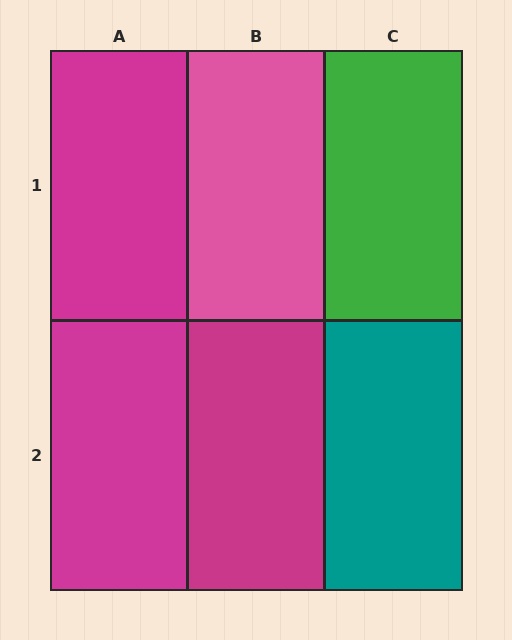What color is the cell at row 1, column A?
Magenta.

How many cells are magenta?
3 cells are magenta.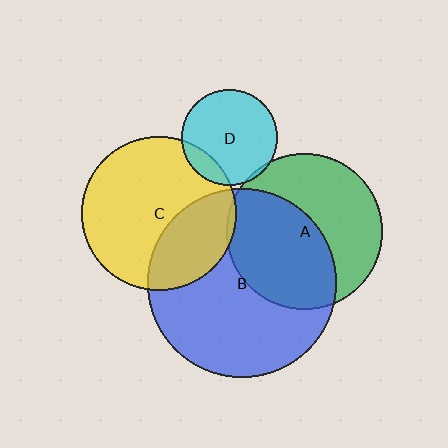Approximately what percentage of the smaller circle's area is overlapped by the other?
Approximately 5%.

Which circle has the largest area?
Circle B (blue).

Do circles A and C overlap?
Yes.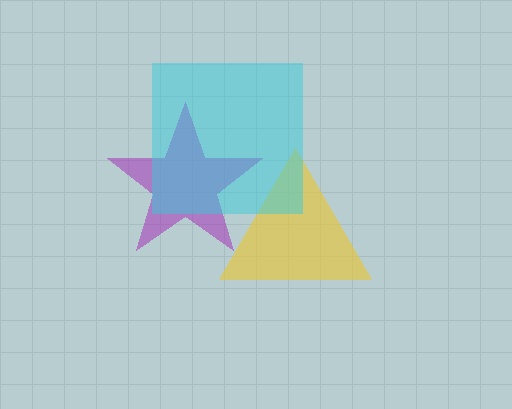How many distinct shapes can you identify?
There are 3 distinct shapes: a purple star, a yellow triangle, a cyan square.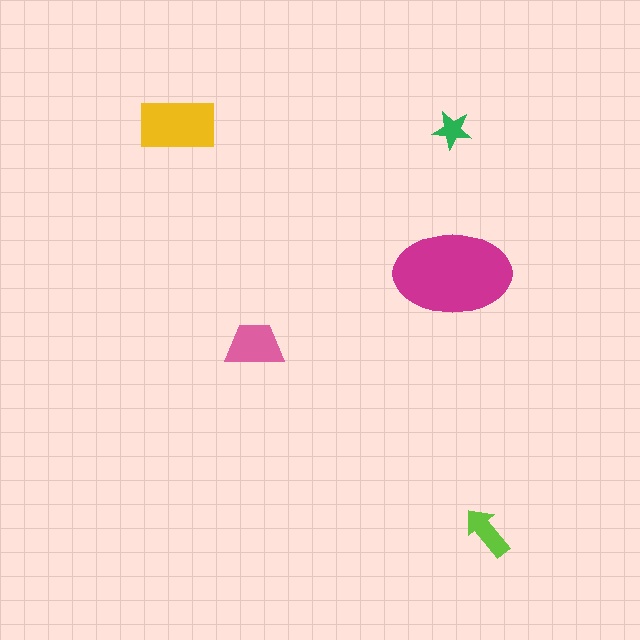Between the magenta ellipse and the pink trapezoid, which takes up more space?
The magenta ellipse.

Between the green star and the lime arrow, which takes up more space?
The lime arrow.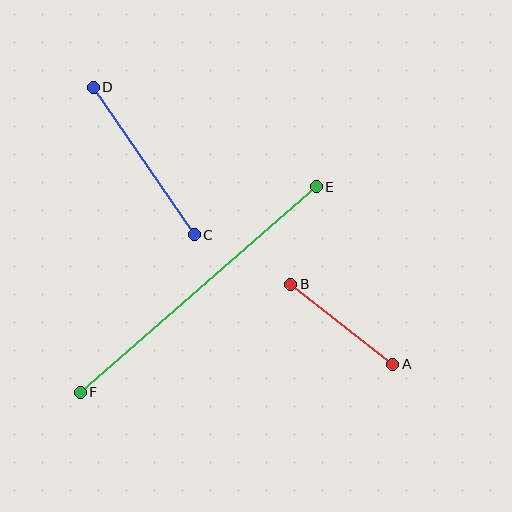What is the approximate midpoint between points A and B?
The midpoint is at approximately (342, 324) pixels.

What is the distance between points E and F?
The distance is approximately 313 pixels.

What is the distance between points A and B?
The distance is approximately 129 pixels.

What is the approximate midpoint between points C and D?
The midpoint is at approximately (144, 161) pixels.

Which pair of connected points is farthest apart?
Points E and F are farthest apart.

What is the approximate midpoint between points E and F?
The midpoint is at approximately (198, 290) pixels.